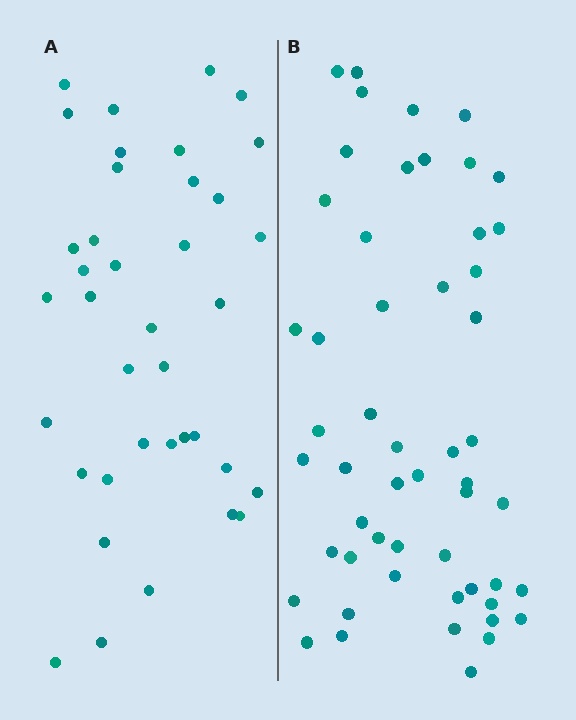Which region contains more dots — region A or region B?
Region B (the right region) has more dots.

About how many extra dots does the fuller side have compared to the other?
Region B has approximately 15 more dots than region A.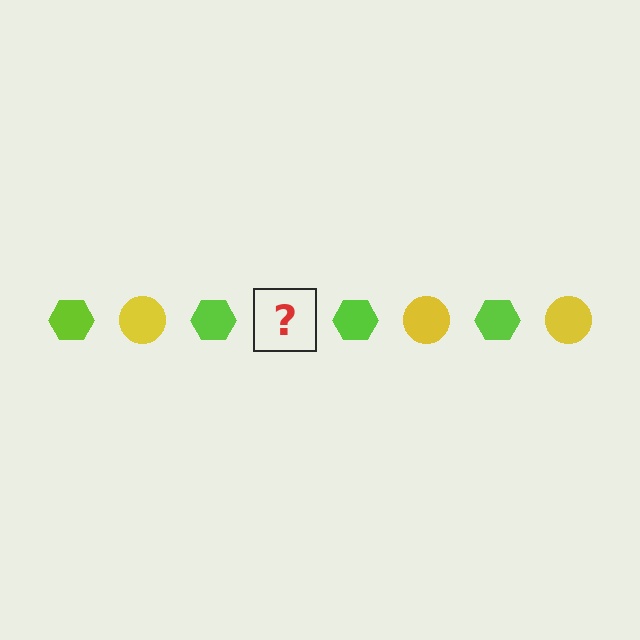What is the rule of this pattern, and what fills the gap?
The rule is that the pattern alternates between lime hexagon and yellow circle. The gap should be filled with a yellow circle.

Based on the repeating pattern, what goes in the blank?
The blank should be a yellow circle.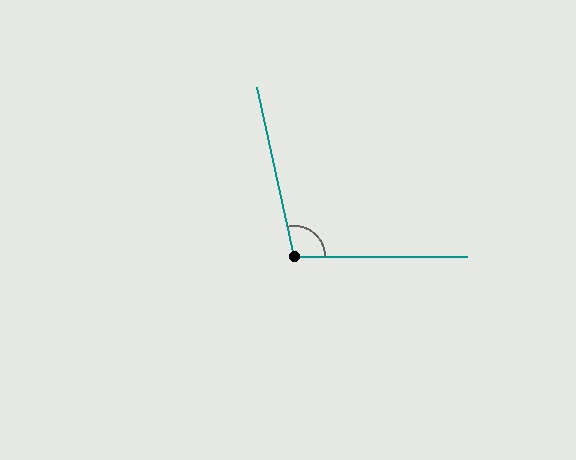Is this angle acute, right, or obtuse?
It is obtuse.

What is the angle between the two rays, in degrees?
Approximately 102 degrees.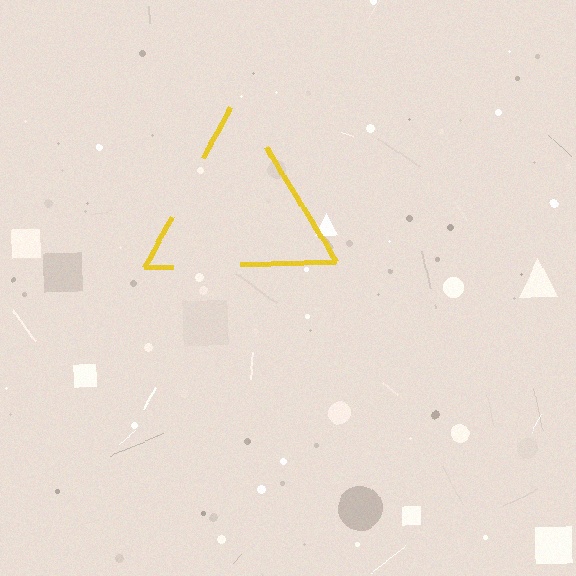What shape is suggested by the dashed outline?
The dashed outline suggests a triangle.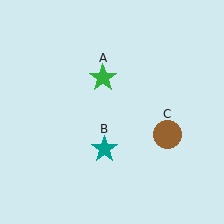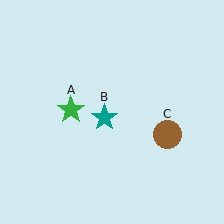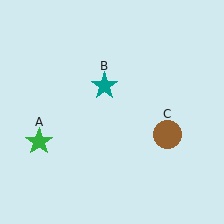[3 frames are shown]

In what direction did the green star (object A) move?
The green star (object A) moved down and to the left.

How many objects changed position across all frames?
2 objects changed position: green star (object A), teal star (object B).